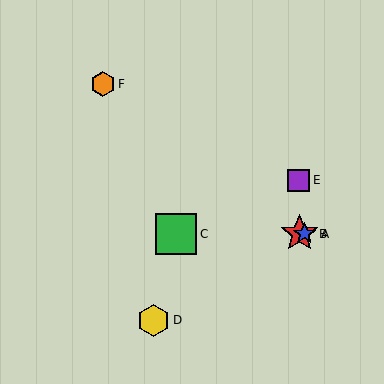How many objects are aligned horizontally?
3 objects (A, B, C) are aligned horizontally.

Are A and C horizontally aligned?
Yes, both are at y≈234.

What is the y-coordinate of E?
Object E is at y≈180.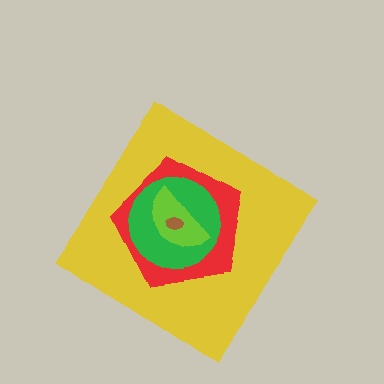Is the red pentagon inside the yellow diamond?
Yes.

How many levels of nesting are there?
5.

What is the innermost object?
The brown ellipse.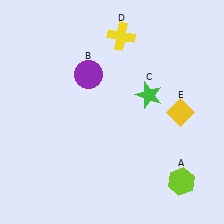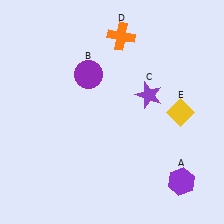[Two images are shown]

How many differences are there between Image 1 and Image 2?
There are 3 differences between the two images.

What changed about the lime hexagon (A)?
In Image 1, A is lime. In Image 2, it changed to purple.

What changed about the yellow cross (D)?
In Image 1, D is yellow. In Image 2, it changed to orange.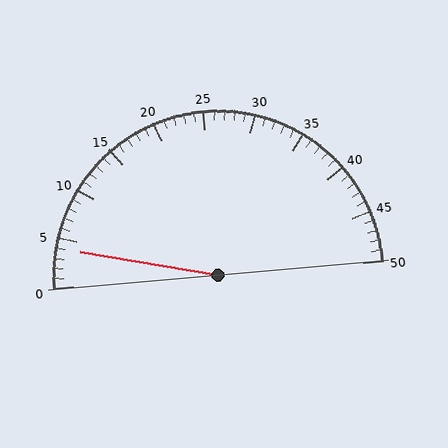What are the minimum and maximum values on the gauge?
The gauge ranges from 0 to 50.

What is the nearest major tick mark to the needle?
The nearest major tick mark is 5.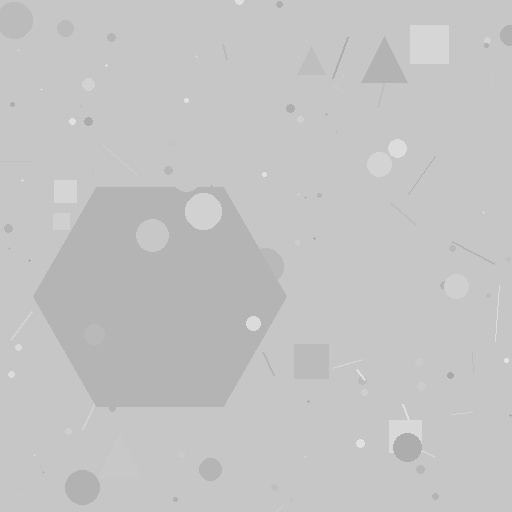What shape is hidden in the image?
A hexagon is hidden in the image.